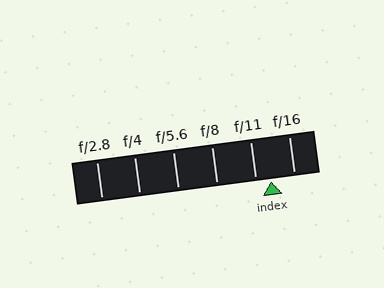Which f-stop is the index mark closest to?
The index mark is closest to f/11.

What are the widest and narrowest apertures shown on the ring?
The widest aperture shown is f/2.8 and the narrowest is f/16.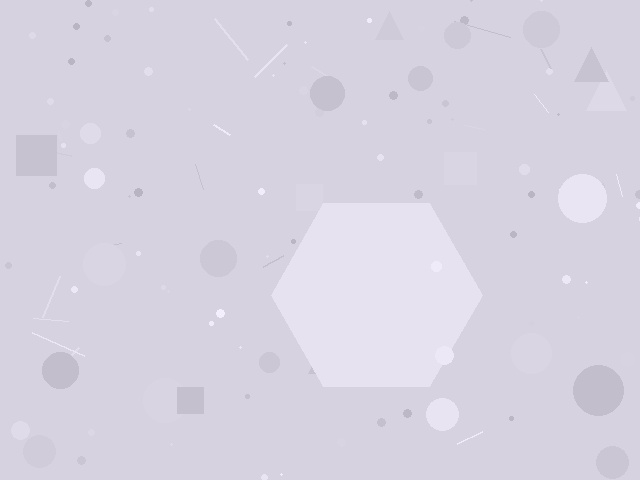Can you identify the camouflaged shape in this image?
The camouflaged shape is a hexagon.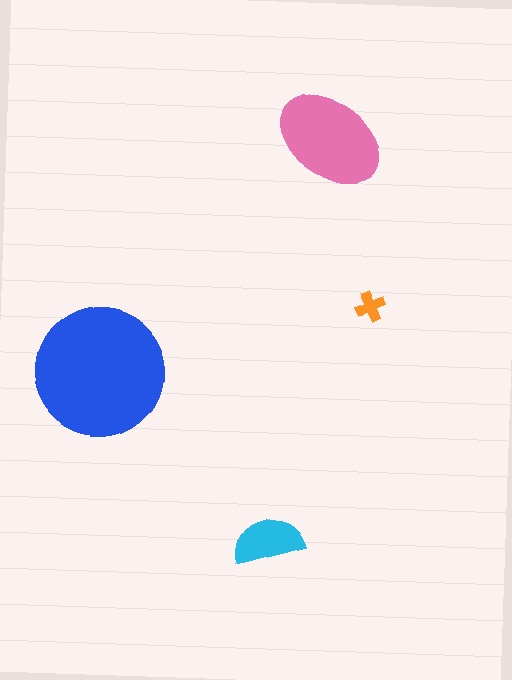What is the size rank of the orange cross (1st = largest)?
4th.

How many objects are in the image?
There are 4 objects in the image.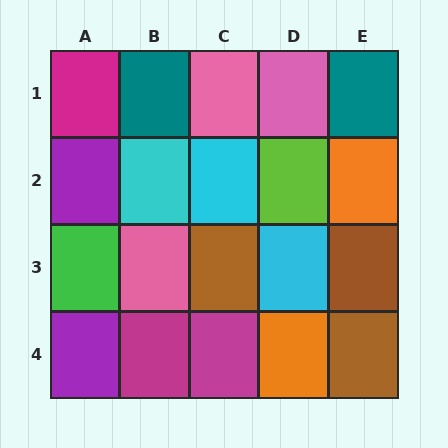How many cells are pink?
3 cells are pink.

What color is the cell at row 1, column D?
Pink.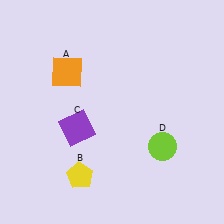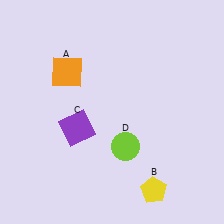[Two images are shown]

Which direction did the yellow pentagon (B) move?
The yellow pentagon (B) moved right.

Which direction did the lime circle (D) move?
The lime circle (D) moved left.